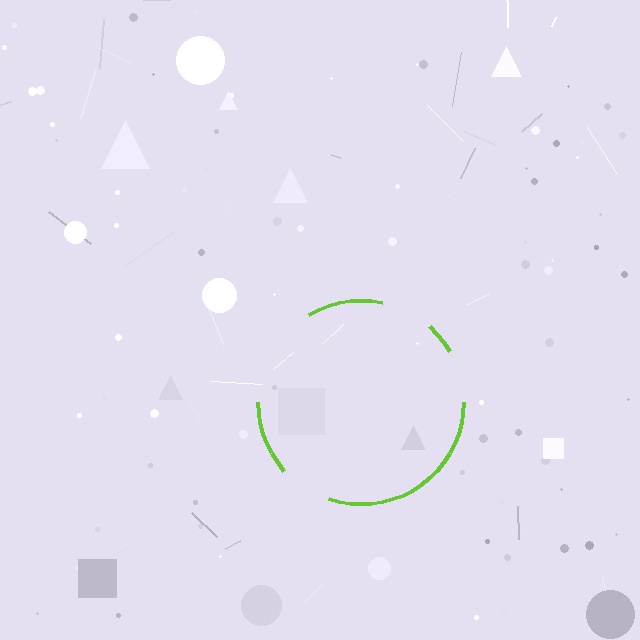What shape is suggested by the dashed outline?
The dashed outline suggests a circle.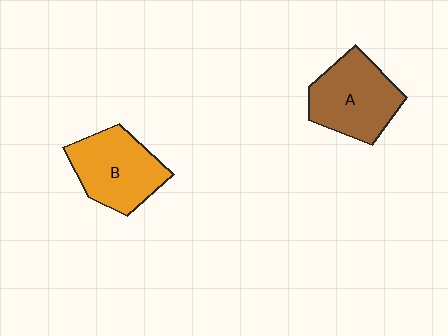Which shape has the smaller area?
Shape B (orange).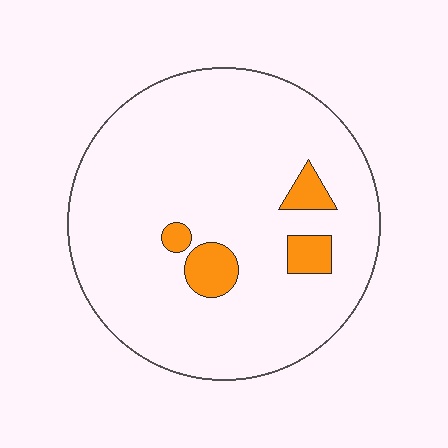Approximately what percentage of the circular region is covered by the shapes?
Approximately 10%.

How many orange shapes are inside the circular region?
4.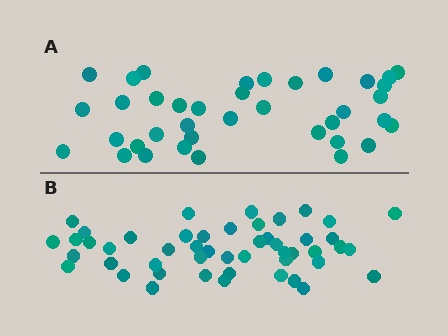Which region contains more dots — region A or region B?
Region B (the bottom region) has more dots.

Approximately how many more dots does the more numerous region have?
Region B has roughly 12 or so more dots than region A.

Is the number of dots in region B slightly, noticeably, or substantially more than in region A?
Region B has noticeably more, but not dramatically so. The ratio is roughly 1.3 to 1.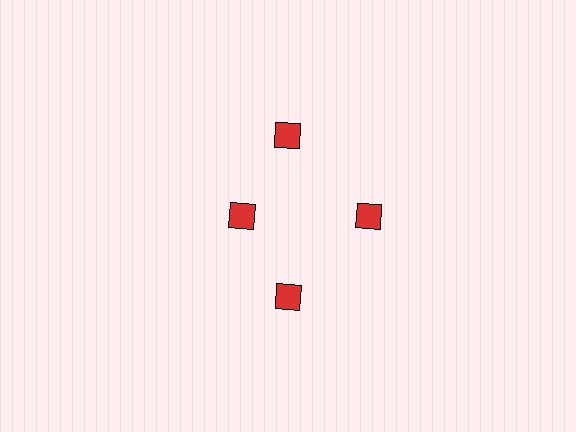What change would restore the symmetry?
The symmetry would be restored by moving it outward, back onto the ring so that all 4 diamonds sit at equal angles and equal distance from the center.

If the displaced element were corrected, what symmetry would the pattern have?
It would have 4-fold rotational symmetry — the pattern would map onto itself every 90 degrees.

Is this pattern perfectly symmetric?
No. The 4 red diamonds are arranged in a ring, but one element near the 9 o'clock position is pulled inward toward the center, breaking the 4-fold rotational symmetry.